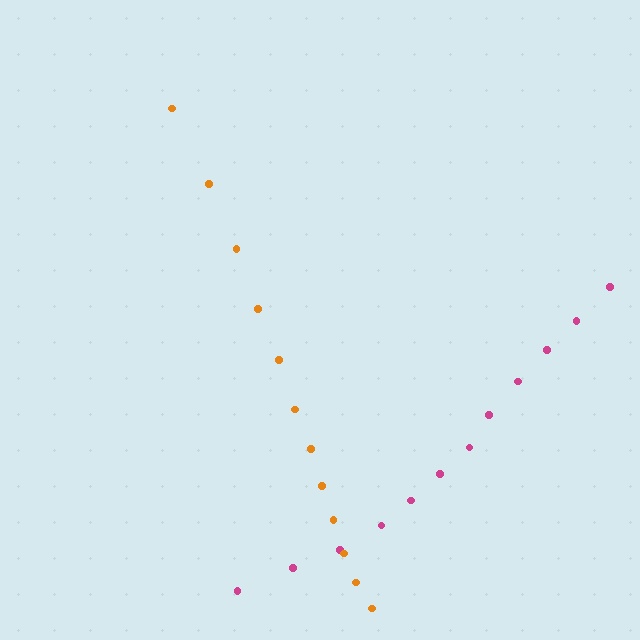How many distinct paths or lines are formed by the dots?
There are 2 distinct paths.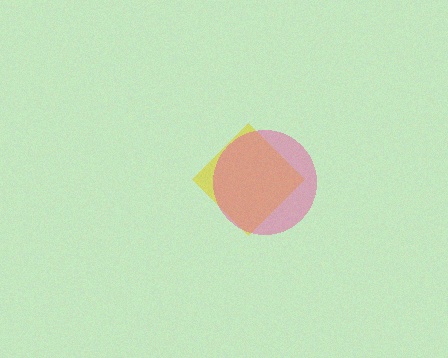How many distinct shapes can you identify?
There are 2 distinct shapes: a yellow diamond, a pink circle.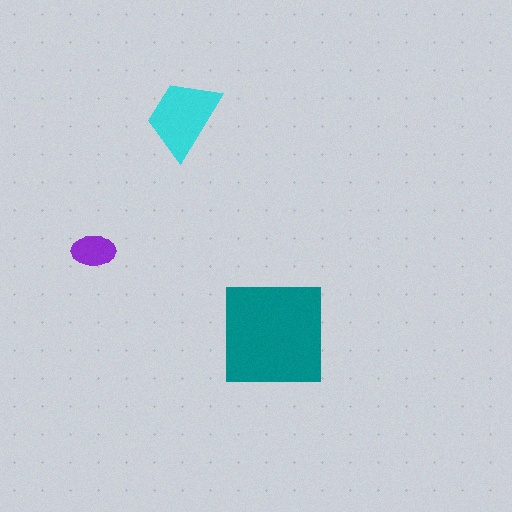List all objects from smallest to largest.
The purple ellipse, the cyan trapezoid, the teal square.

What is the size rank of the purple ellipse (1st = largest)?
3rd.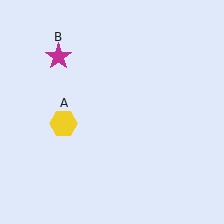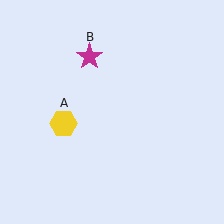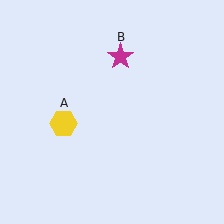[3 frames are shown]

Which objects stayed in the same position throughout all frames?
Yellow hexagon (object A) remained stationary.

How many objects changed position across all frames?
1 object changed position: magenta star (object B).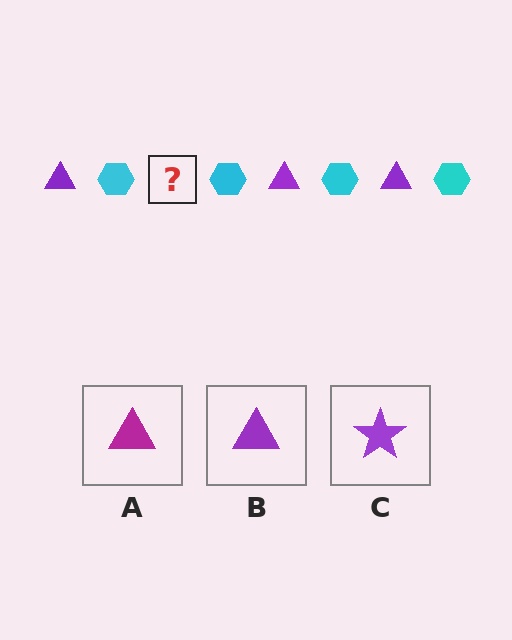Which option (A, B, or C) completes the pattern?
B.